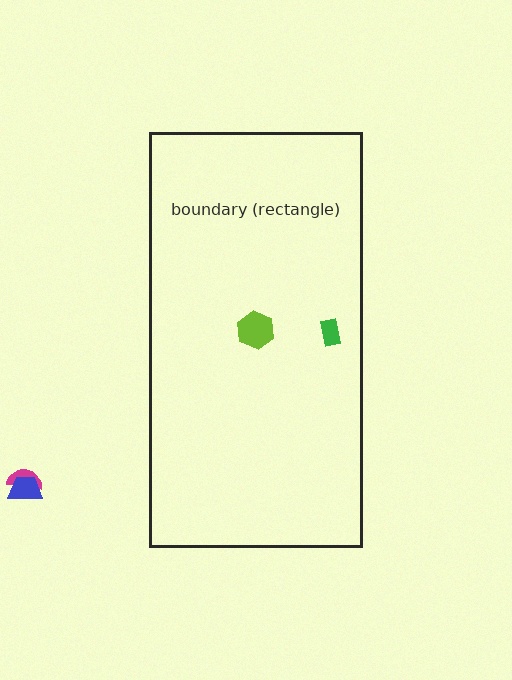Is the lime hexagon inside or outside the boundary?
Inside.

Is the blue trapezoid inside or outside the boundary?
Outside.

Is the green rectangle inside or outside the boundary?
Inside.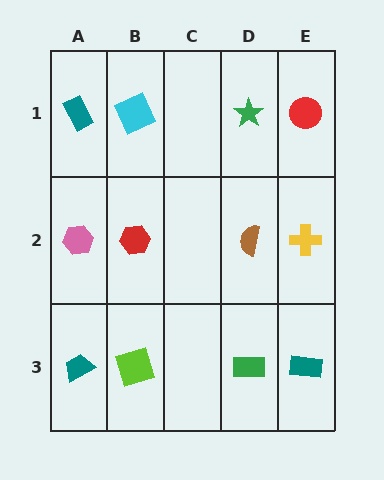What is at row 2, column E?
A yellow cross.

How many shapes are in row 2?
4 shapes.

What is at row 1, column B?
A cyan square.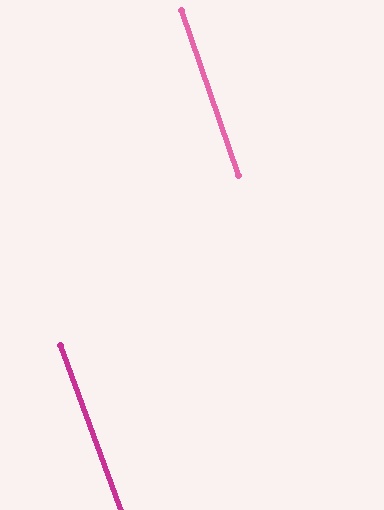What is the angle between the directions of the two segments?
Approximately 1 degree.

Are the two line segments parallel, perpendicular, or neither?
Parallel — their directions differ by only 1.3°.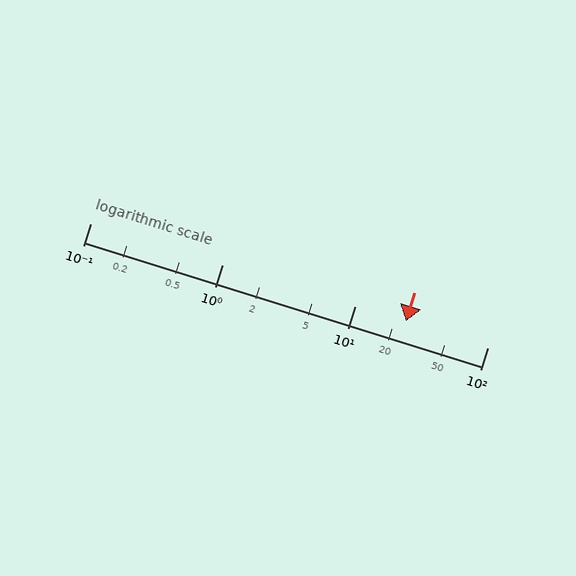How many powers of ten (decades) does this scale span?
The scale spans 3 decades, from 0.1 to 100.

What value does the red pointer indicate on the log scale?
The pointer indicates approximately 24.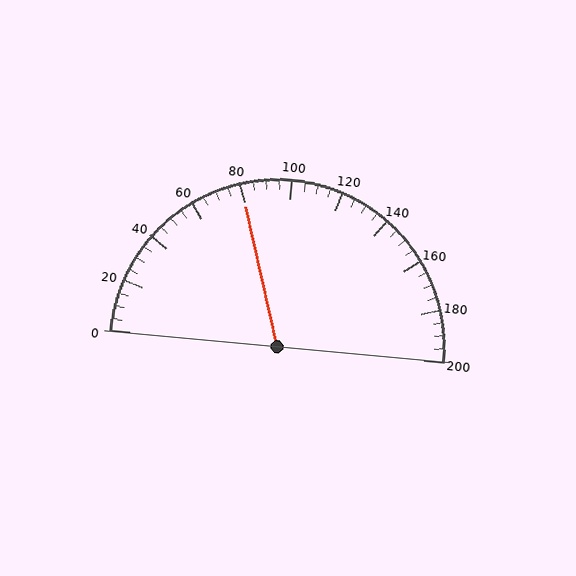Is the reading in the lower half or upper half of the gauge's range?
The reading is in the lower half of the range (0 to 200).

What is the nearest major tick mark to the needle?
The nearest major tick mark is 80.